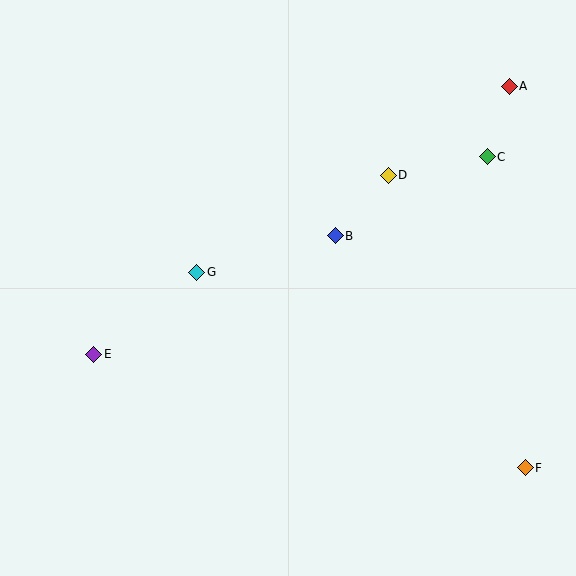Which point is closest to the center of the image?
Point B at (335, 236) is closest to the center.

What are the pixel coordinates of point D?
Point D is at (388, 175).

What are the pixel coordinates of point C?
Point C is at (487, 157).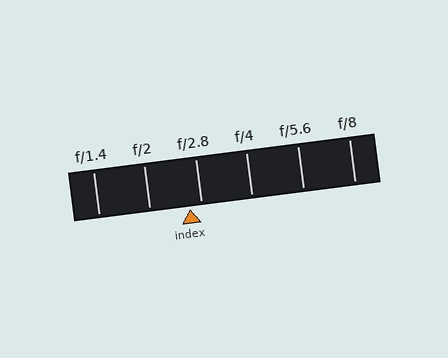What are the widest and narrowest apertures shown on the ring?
The widest aperture shown is f/1.4 and the narrowest is f/8.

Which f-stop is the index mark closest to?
The index mark is closest to f/2.8.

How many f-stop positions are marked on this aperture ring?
There are 6 f-stop positions marked.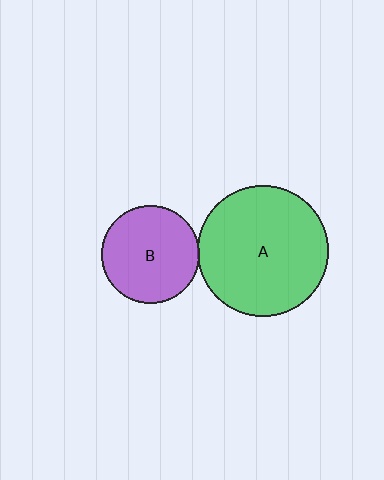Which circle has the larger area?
Circle A (green).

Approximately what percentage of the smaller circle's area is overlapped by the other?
Approximately 5%.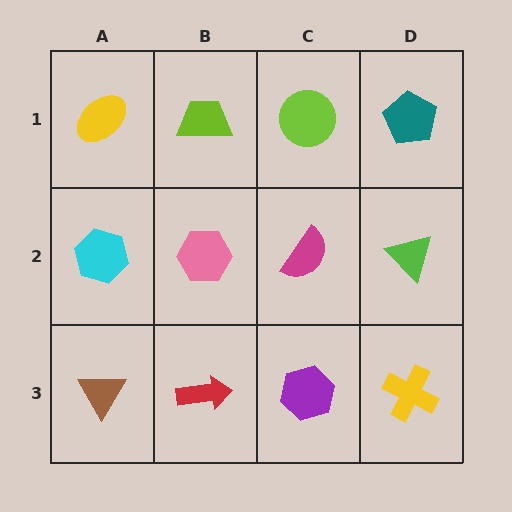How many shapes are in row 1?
4 shapes.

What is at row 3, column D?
A yellow cross.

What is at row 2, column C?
A magenta semicircle.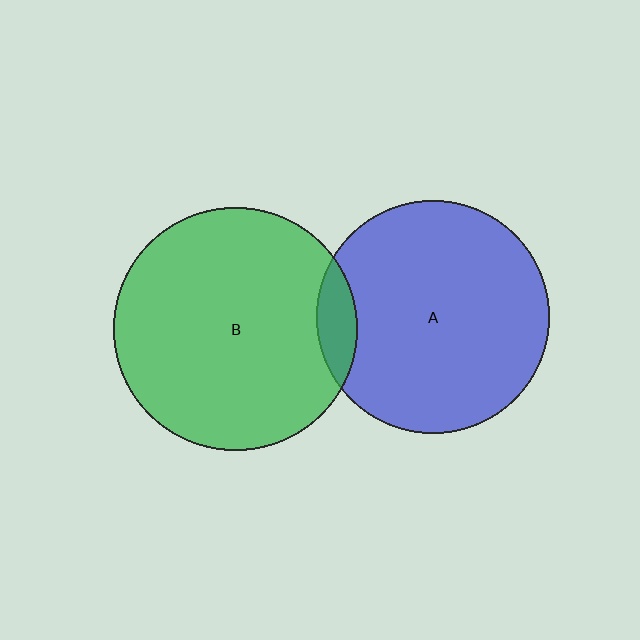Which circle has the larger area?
Circle B (green).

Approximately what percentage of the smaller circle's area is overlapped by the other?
Approximately 10%.